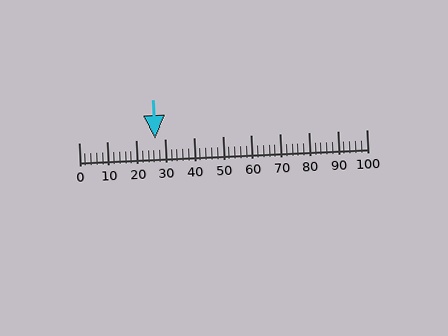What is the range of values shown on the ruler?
The ruler shows values from 0 to 100.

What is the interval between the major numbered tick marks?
The major tick marks are spaced 10 units apart.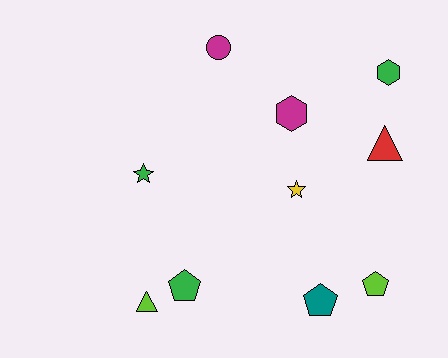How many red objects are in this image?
There is 1 red object.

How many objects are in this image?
There are 10 objects.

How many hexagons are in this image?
There are 2 hexagons.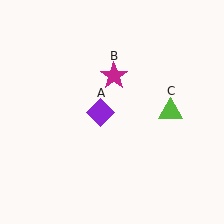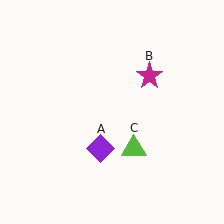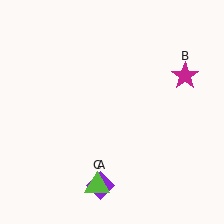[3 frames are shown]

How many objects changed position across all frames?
3 objects changed position: purple diamond (object A), magenta star (object B), lime triangle (object C).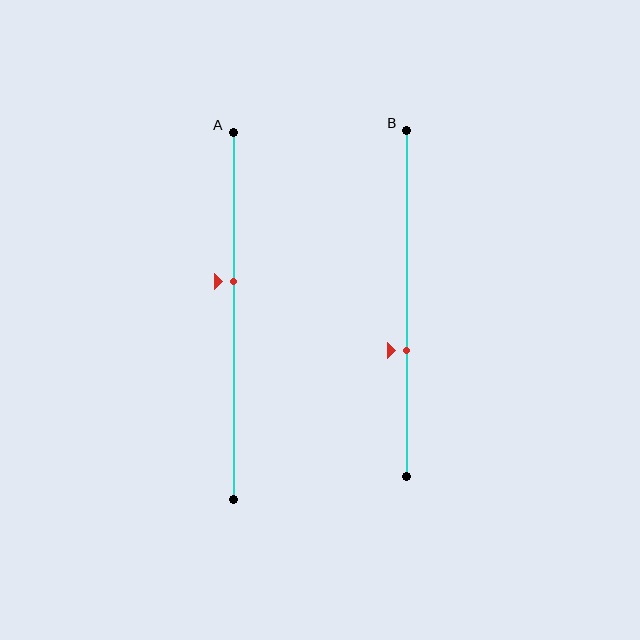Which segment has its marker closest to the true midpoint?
Segment A has its marker closest to the true midpoint.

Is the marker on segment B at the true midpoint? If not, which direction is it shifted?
No, the marker on segment B is shifted downward by about 14% of the segment length.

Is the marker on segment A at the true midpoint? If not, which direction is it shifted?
No, the marker on segment A is shifted upward by about 10% of the segment length.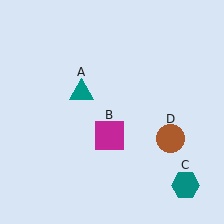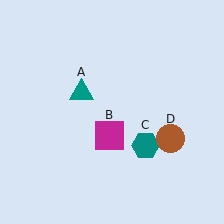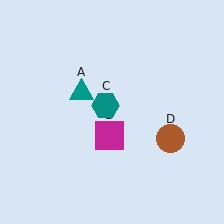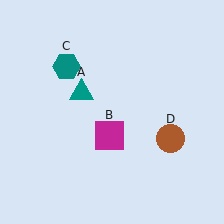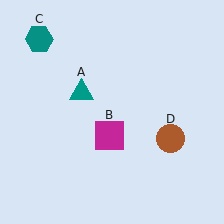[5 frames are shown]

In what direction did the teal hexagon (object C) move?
The teal hexagon (object C) moved up and to the left.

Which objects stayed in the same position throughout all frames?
Teal triangle (object A) and magenta square (object B) and brown circle (object D) remained stationary.